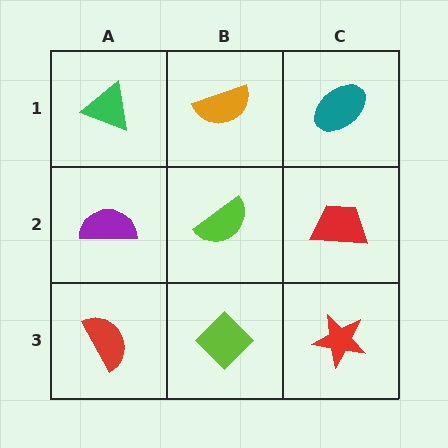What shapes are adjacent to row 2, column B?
An orange semicircle (row 1, column B), a lime diamond (row 3, column B), a purple semicircle (row 2, column A), a red trapezoid (row 2, column C).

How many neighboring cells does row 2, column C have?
3.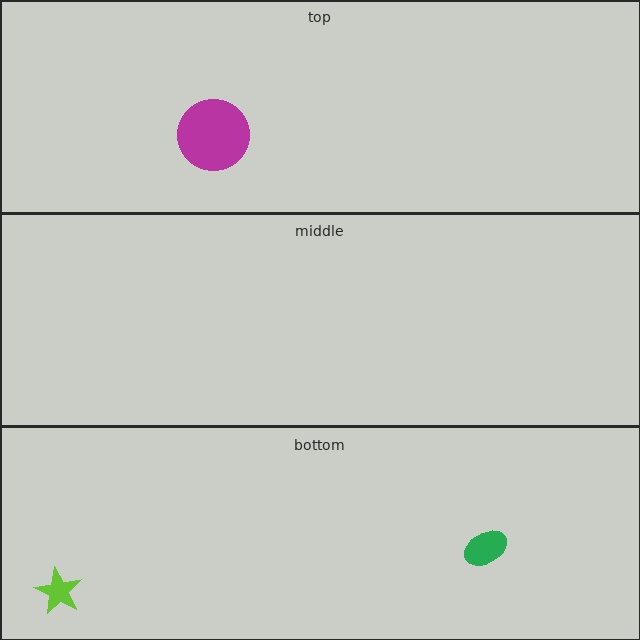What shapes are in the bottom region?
The lime star, the green ellipse.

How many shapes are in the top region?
1.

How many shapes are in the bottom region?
2.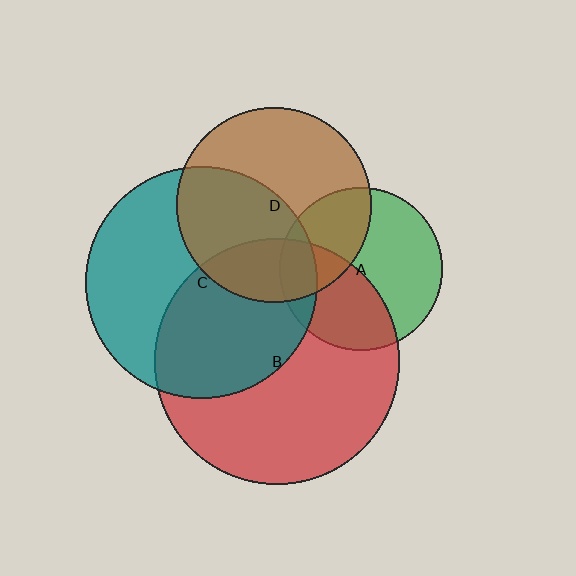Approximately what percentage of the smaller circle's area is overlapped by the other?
Approximately 40%.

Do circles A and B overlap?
Yes.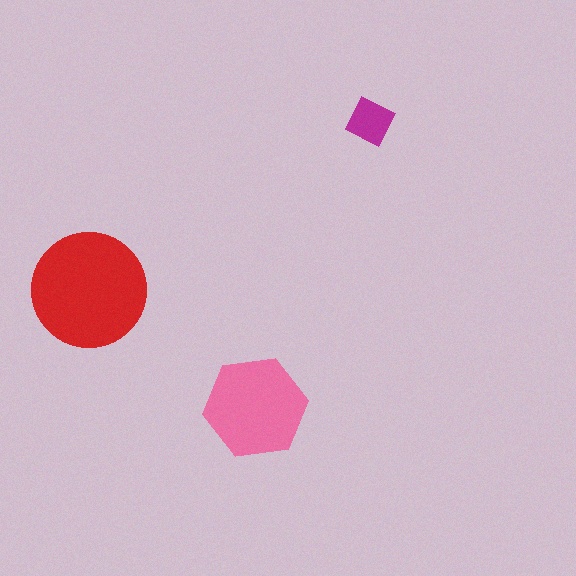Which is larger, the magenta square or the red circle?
The red circle.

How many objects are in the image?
There are 3 objects in the image.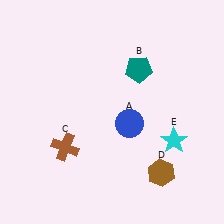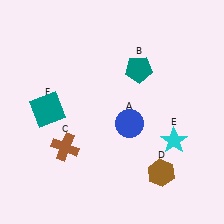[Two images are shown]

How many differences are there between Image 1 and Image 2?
There is 1 difference between the two images.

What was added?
A teal square (F) was added in Image 2.